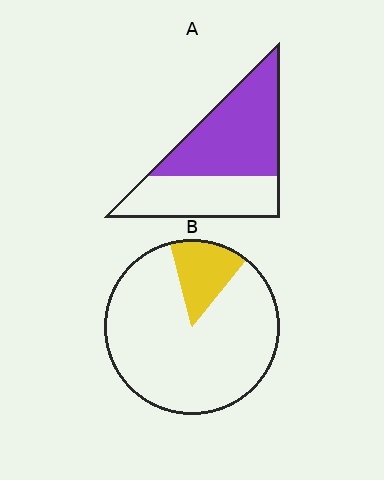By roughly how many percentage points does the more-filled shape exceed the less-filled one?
By roughly 45 percentage points (A over B).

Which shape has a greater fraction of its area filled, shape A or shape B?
Shape A.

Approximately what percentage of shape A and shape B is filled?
A is approximately 60% and B is approximately 15%.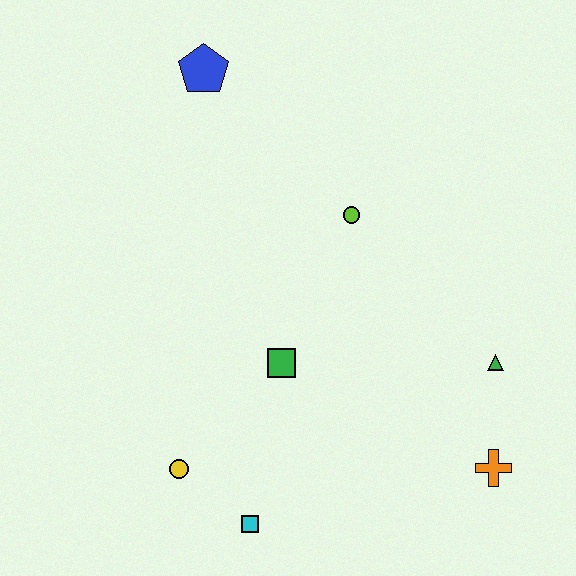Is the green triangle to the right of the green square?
Yes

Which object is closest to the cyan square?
The yellow circle is closest to the cyan square.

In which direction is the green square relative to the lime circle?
The green square is below the lime circle.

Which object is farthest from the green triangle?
The blue pentagon is farthest from the green triangle.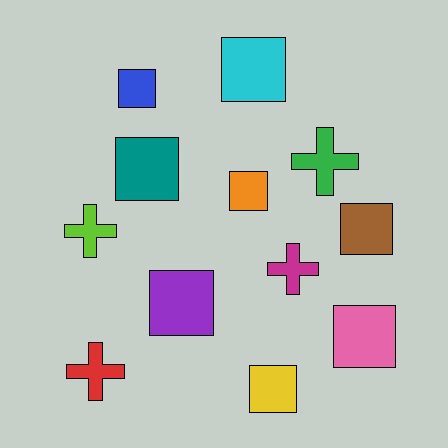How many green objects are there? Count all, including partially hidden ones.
There is 1 green object.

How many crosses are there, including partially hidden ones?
There are 4 crosses.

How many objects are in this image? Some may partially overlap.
There are 12 objects.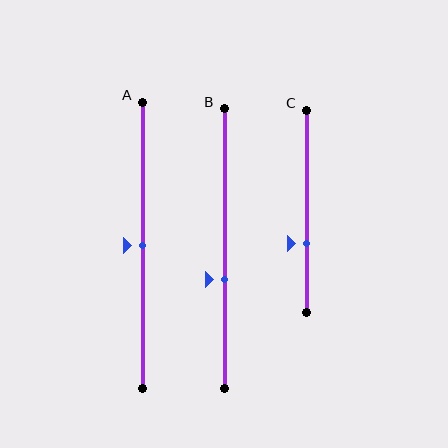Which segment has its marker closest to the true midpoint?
Segment A has its marker closest to the true midpoint.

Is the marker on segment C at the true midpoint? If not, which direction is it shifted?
No, the marker on segment C is shifted downward by about 16% of the segment length.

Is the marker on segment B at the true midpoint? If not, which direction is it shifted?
No, the marker on segment B is shifted downward by about 11% of the segment length.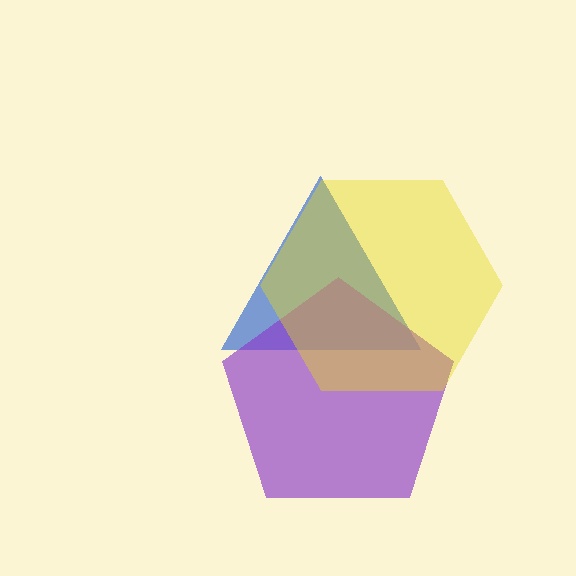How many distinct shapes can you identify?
There are 3 distinct shapes: a blue triangle, a purple pentagon, a yellow hexagon.